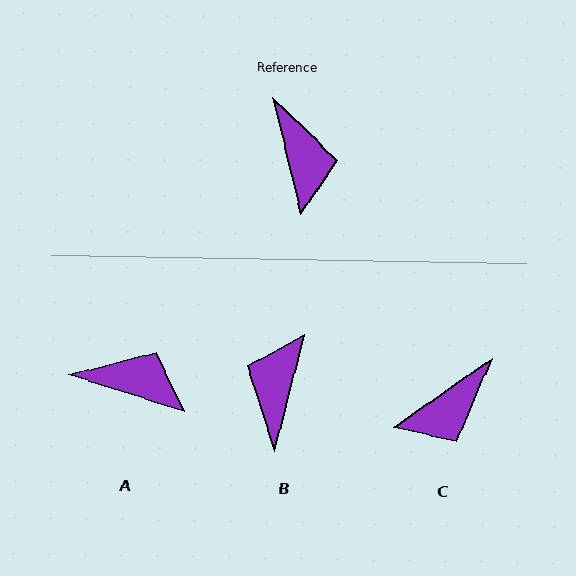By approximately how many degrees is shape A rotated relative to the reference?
Approximately 59 degrees counter-clockwise.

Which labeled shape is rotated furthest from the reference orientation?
B, about 152 degrees away.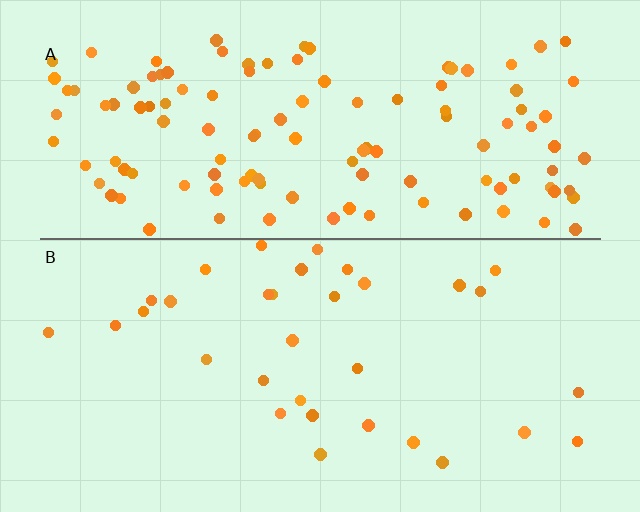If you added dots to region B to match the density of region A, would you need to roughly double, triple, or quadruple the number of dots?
Approximately quadruple.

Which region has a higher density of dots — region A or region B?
A (the top).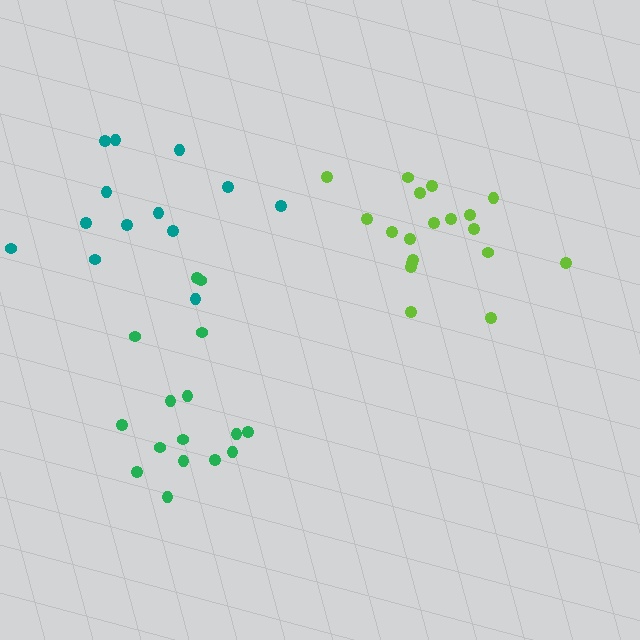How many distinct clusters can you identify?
There are 3 distinct clusters.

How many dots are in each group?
Group 1: 13 dots, Group 2: 19 dots, Group 3: 16 dots (48 total).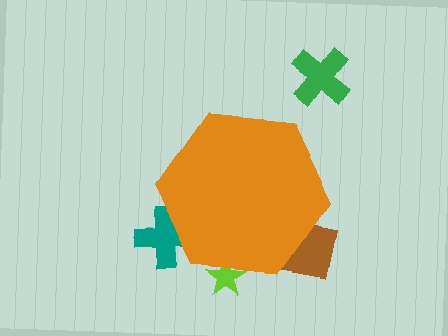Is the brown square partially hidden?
Yes, the brown square is partially hidden behind the orange hexagon.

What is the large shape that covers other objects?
An orange hexagon.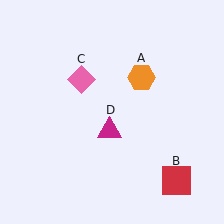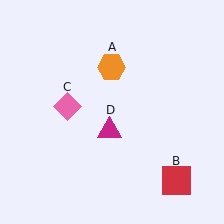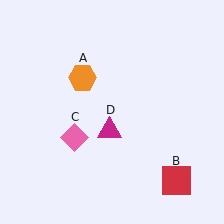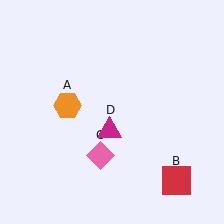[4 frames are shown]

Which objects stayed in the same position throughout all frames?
Red square (object B) and magenta triangle (object D) remained stationary.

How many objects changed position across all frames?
2 objects changed position: orange hexagon (object A), pink diamond (object C).